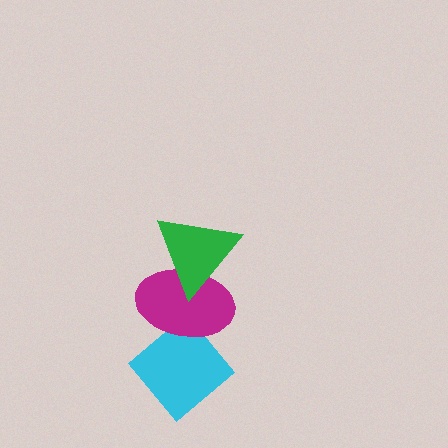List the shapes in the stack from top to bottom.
From top to bottom: the green triangle, the magenta ellipse, the cyan diamond.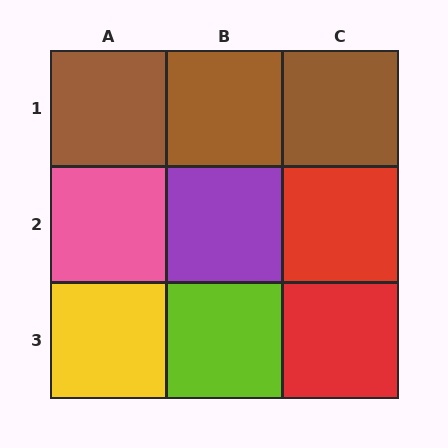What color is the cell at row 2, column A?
Pink.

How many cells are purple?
1 cell is purple.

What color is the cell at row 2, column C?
Red.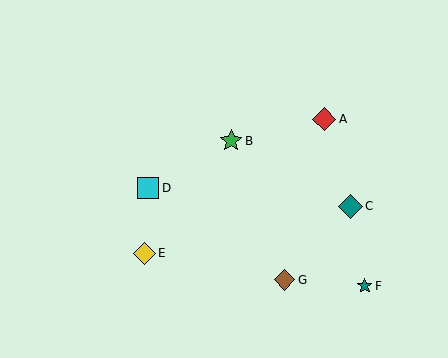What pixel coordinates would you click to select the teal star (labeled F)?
Click at (365, 286) to select the teal star F.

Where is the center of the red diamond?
The center of the red diamond is at (324, 119).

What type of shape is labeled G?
Shape G is a brown diamond.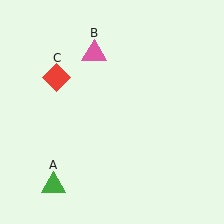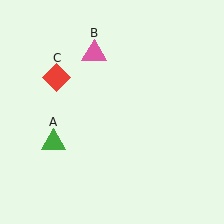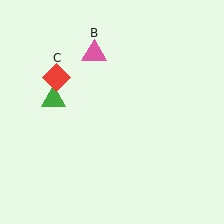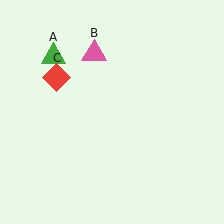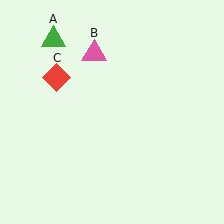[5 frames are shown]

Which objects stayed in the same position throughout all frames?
Pink triangle (object B) and red diamond (object C) remained stationary.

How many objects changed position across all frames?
1 object changed position: green triangle (object A).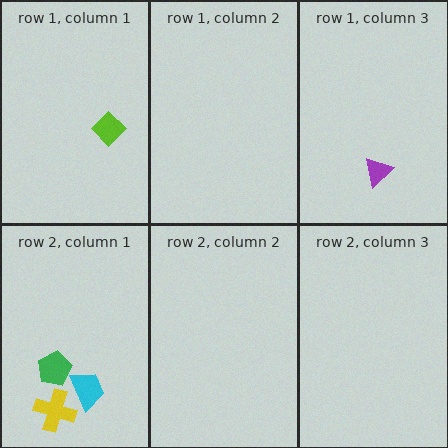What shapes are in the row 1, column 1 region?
The lime diamond.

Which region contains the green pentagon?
The row 2, column 1 region.